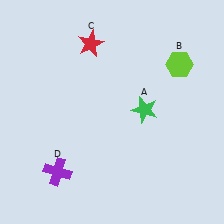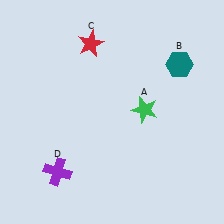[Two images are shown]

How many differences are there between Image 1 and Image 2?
There is 1 difference between the two images.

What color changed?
The hexagon (B) changed from lime in Image 1 to teal in Image 2.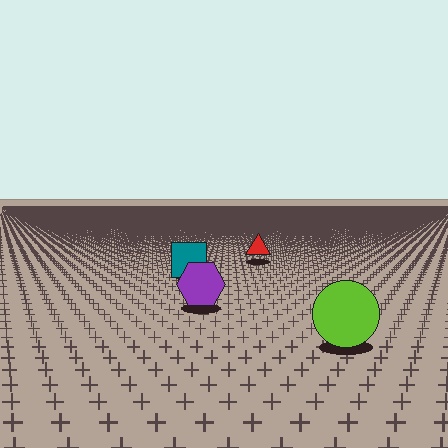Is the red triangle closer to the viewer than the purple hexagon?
No. The purple hexagon is closer — you can tell from the texture gradient: the ground texture is coarser near it.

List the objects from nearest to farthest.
From nearest to farthest: the lime circle, the purple hexagon, the teal square, the red triangle.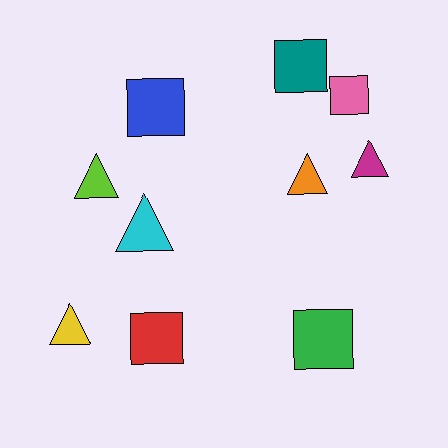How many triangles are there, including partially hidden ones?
There are 5 triangles.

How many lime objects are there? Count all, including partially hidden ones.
There is 1 lime object.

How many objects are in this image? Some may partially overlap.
There are 10 objects.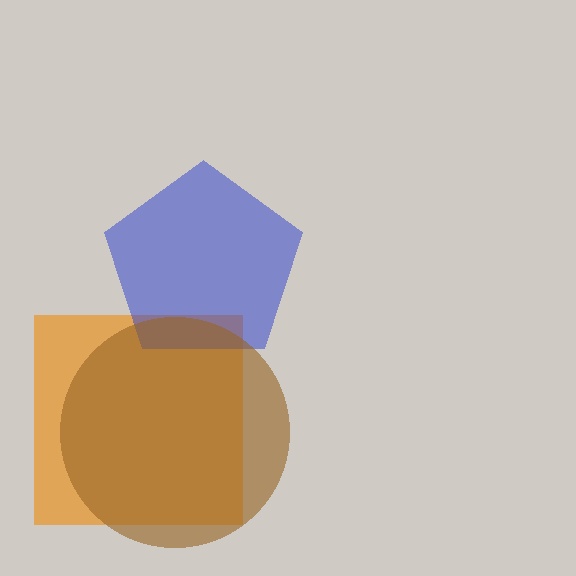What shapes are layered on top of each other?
The layered shapes are: an orange square, a blue pentagon, a brown circle.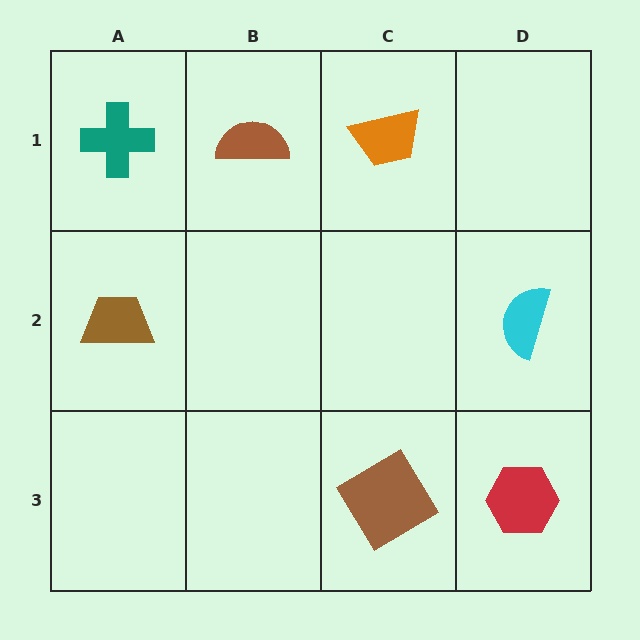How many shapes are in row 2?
2 shapes.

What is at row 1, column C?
An orange trapezoid.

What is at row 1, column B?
A brown semicircle.